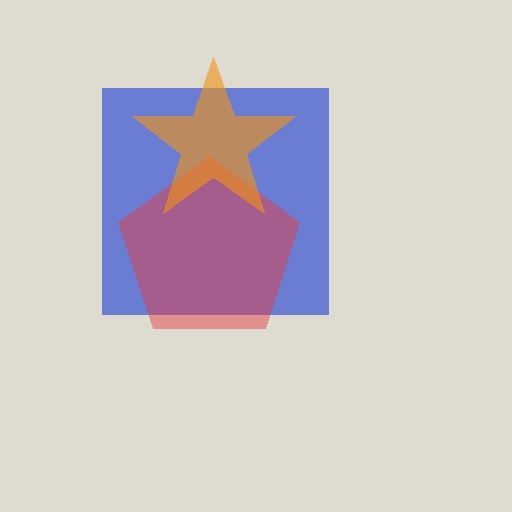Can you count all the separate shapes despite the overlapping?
Yes, there are 3 separate shapes.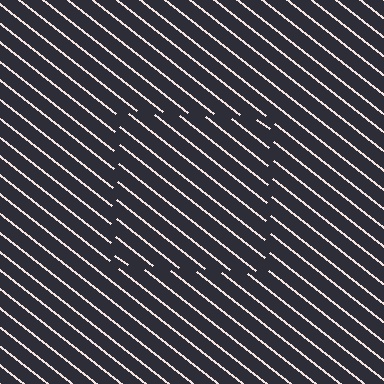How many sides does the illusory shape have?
4 sides — the line-ends trace a square.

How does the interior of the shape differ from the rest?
The interior of the shape contains the same grating, shifted by half a period — the contour is defined by the phase discontinuity where line-ends from the inner and outer gratings abut.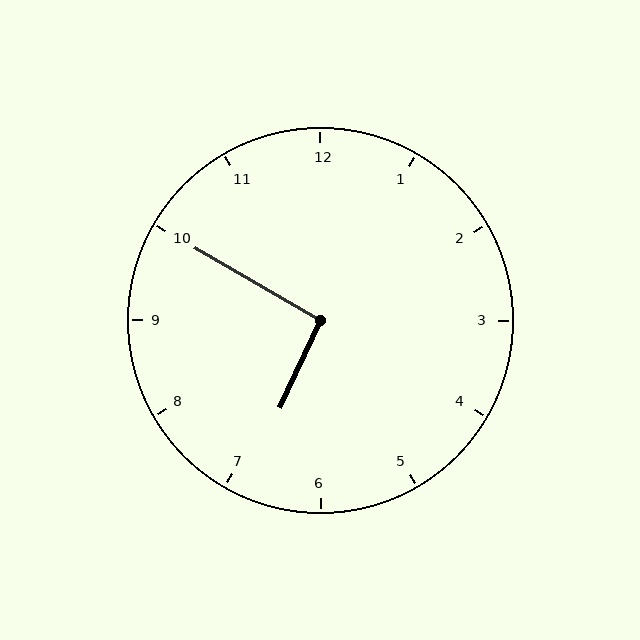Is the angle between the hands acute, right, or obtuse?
It is right.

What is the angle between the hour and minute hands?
Approximately 95 degrees.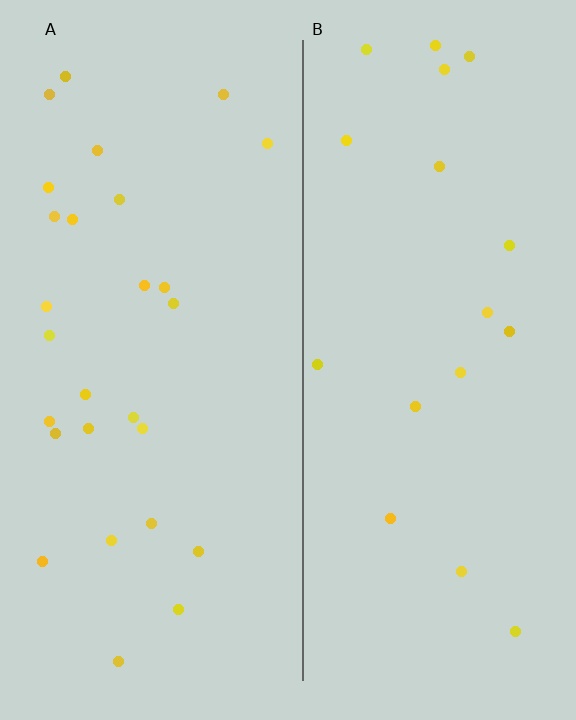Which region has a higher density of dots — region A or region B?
A (the left).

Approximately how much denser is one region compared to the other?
Approximately 1.5× — region A over region B.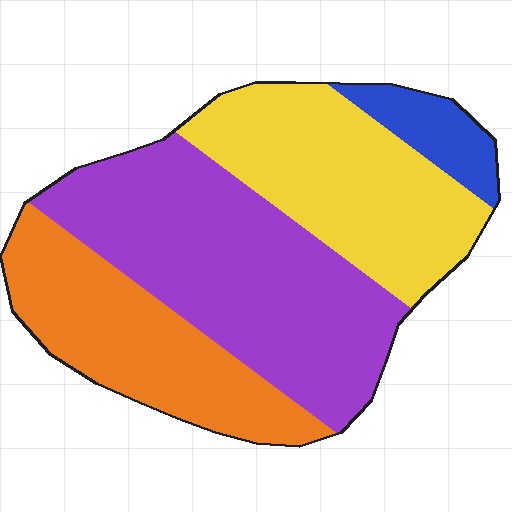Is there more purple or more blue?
Purple.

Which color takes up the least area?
Blue, at roughly 5%.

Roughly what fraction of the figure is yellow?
Yellow covers about 30% of the figure.